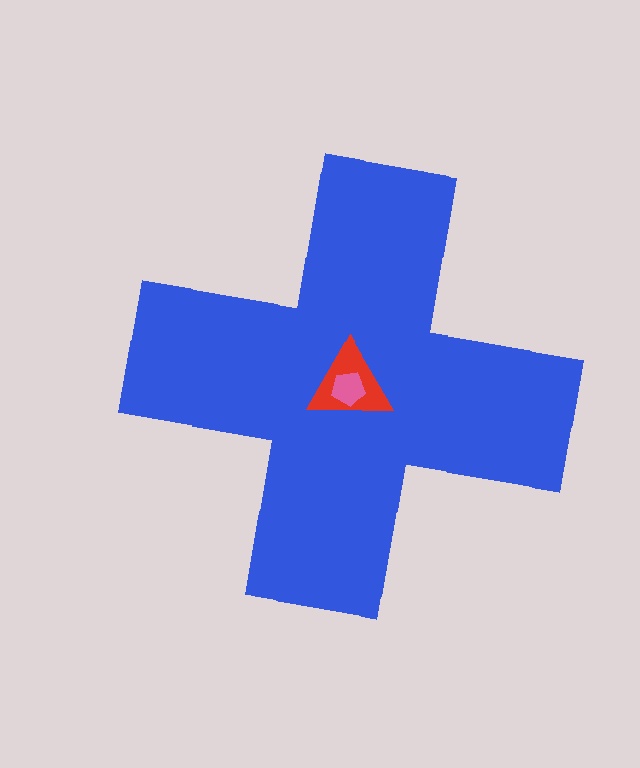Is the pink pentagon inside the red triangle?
Yes.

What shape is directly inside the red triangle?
The pink pentagon.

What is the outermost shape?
The blue cross.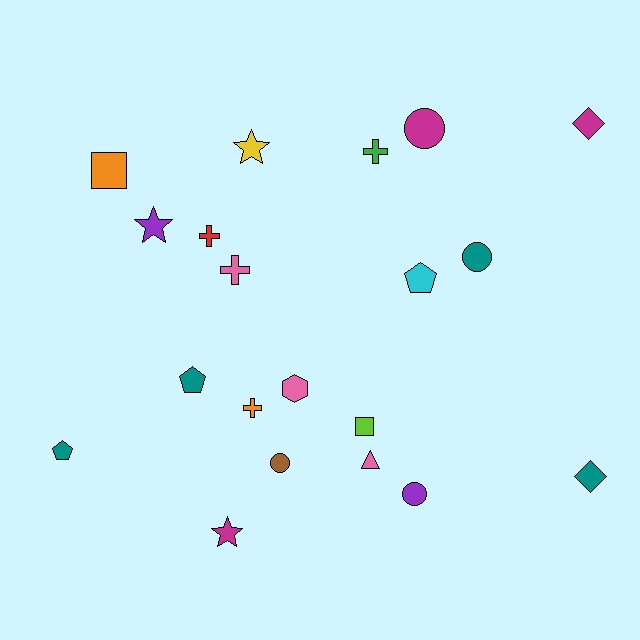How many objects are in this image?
There are 20 objects.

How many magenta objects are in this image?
There are 3 magenta objects.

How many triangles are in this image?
There is 1 triangle.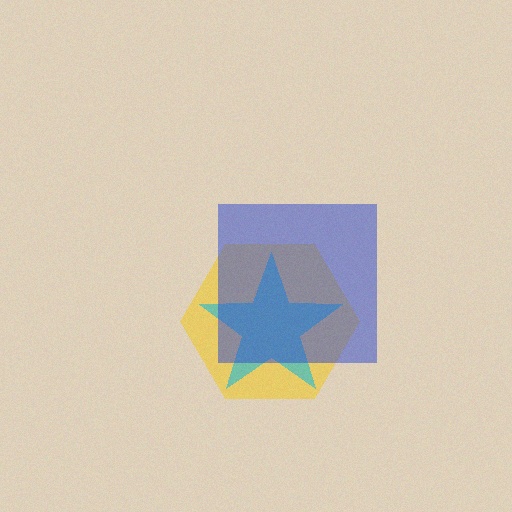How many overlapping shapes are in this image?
There are 3 overlapping shapes in the image.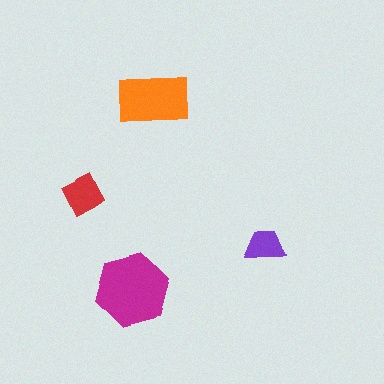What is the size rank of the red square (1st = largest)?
3rd.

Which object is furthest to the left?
The red square is leftmost.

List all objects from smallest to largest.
The purple trapezoid, the red square, the orange rectangle, the magenta hexagon.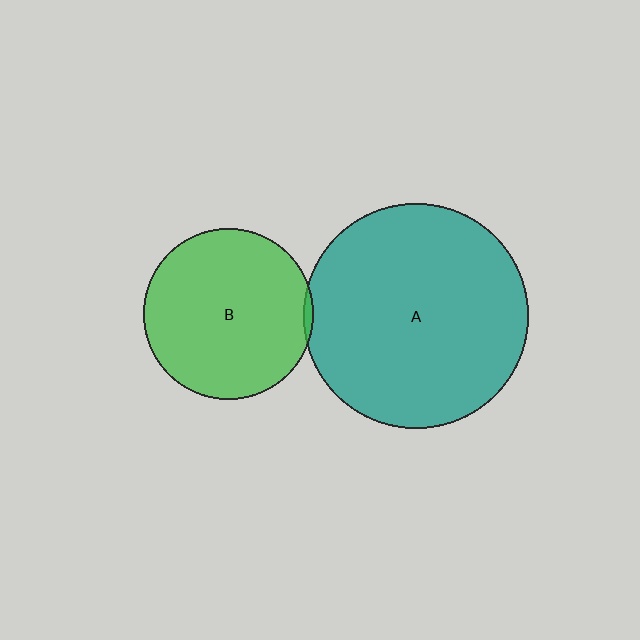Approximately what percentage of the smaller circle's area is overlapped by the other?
Approximately 5%.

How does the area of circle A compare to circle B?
Approximately 1.7 times.